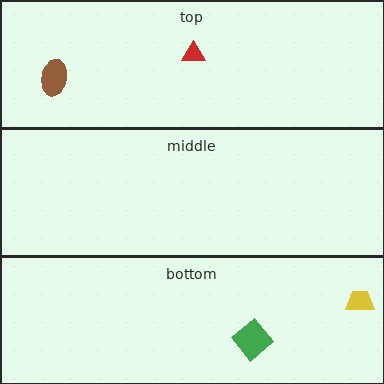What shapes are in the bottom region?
The yellow trapezoid, the green diamond.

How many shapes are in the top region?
2.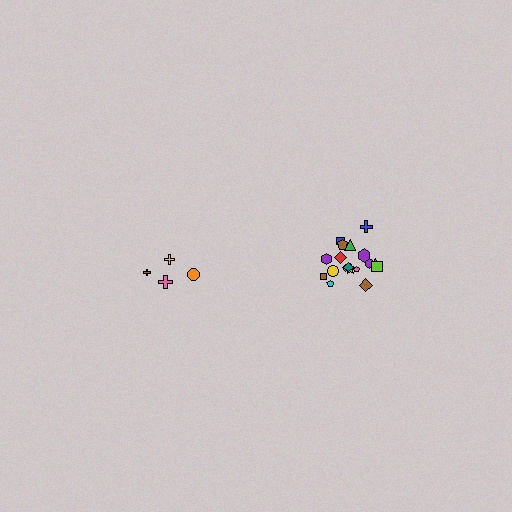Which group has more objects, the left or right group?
The right group.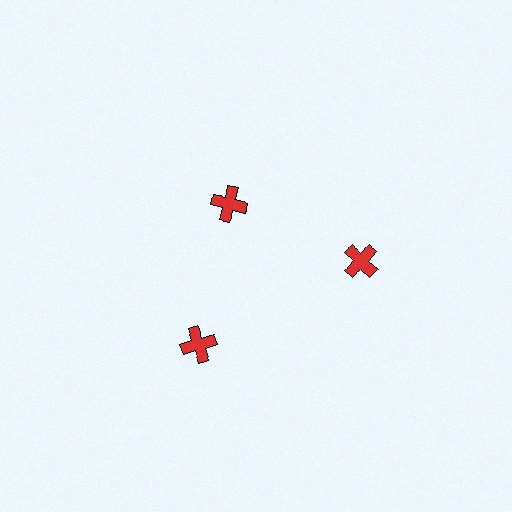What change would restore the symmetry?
The symmetry would be restored by moving it outward, back onto the ring so that all 3 crosses sit at equal angles and equal distance from the center.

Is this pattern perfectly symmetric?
No. The 3 red crosses are arranged in a ring, but one element near the 11 o'clock position is pulled inward toward the center, breaking the 3-fold rotational symmetry.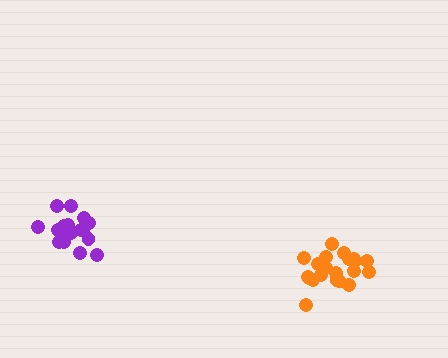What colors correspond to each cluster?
The clusters are colored: purple, orange.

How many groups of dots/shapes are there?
There are 2 groups.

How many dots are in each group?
Group 1: 18 dots, Group 2: 21 dots (39 total).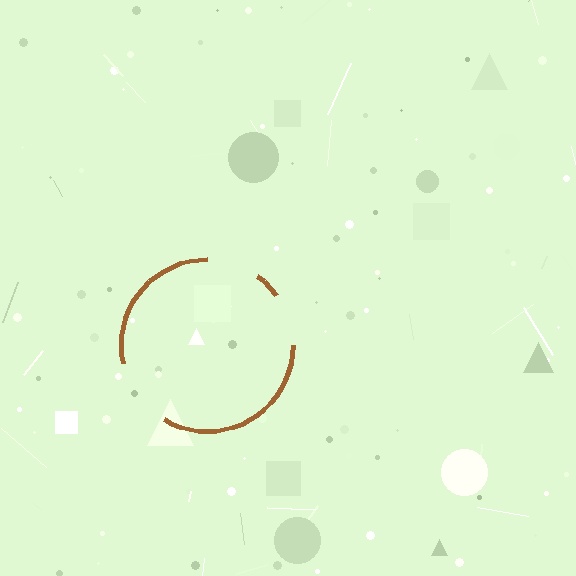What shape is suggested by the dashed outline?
The dashed outline suggests a circle.